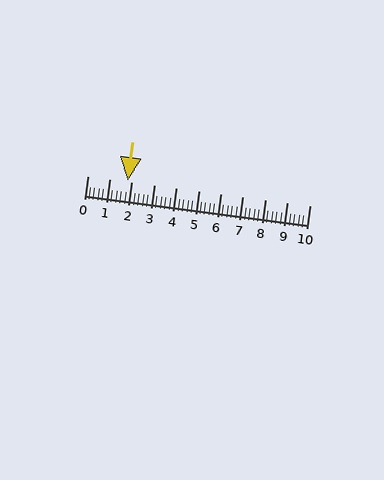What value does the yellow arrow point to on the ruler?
The yellow arrow points to approximately 1.8.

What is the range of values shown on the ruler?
The ruler shows values from 0 to 10.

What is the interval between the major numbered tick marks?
The major tick marks are spaced 1 units apart.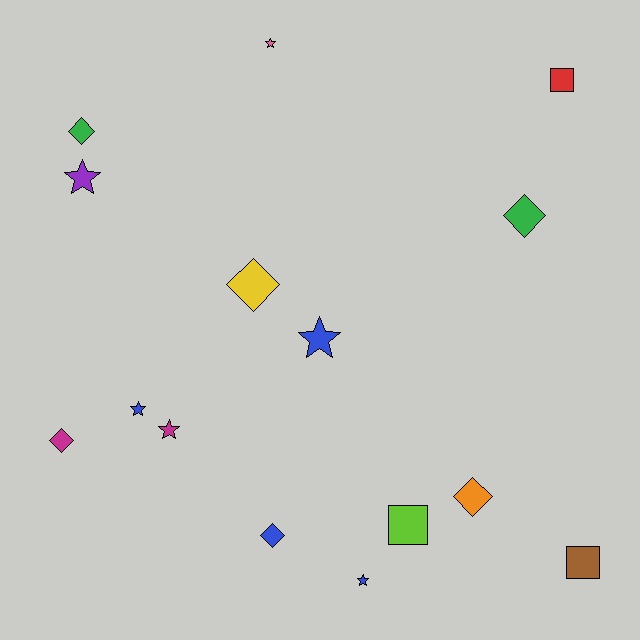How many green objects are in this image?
There are 2 green objects.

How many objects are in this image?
There are 15 objects.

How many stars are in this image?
There are 6 stars.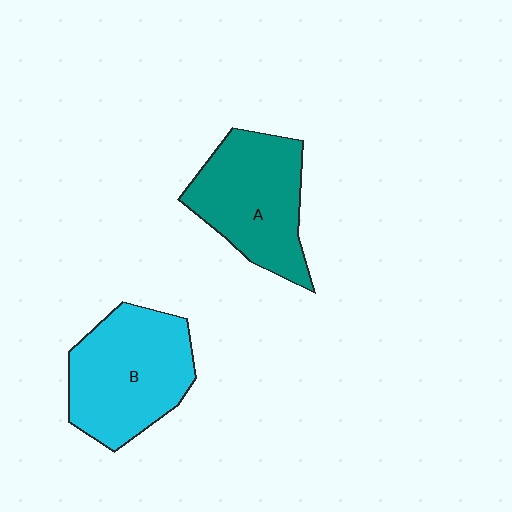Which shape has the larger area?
Shape B (cyan).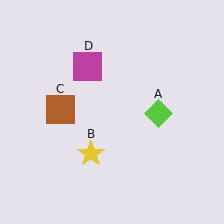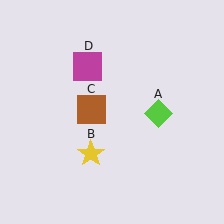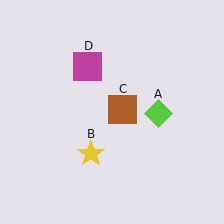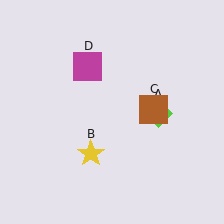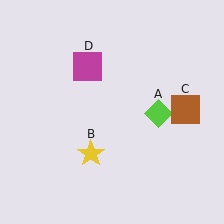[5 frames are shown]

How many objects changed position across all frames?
1 object changed position: brown square (object C).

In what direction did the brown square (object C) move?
The brown square (object C) moved right.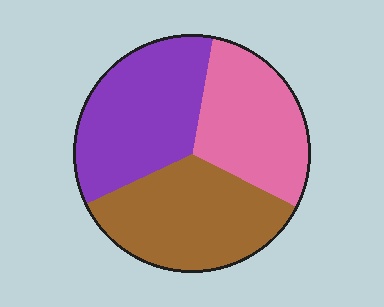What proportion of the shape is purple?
Purple takes up about one third (1/3) of the shape.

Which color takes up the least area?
Pink, at roughly 30%.